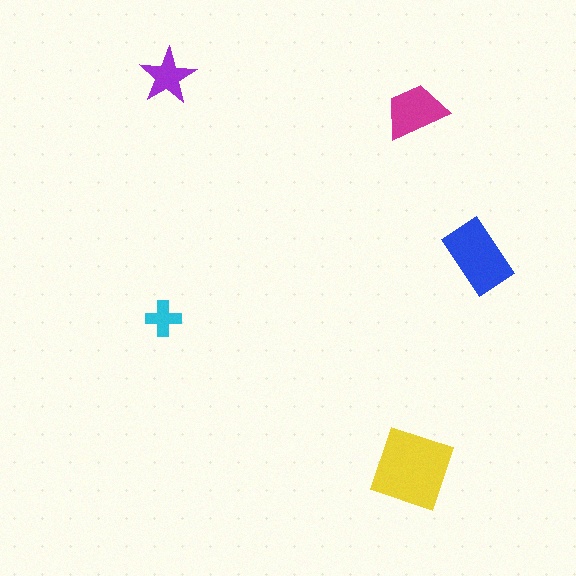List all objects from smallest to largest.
The cyan cross, the purple star, the magenta trapezoid, the blue rectangle, the yellow diamond.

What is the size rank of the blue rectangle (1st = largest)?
2nd.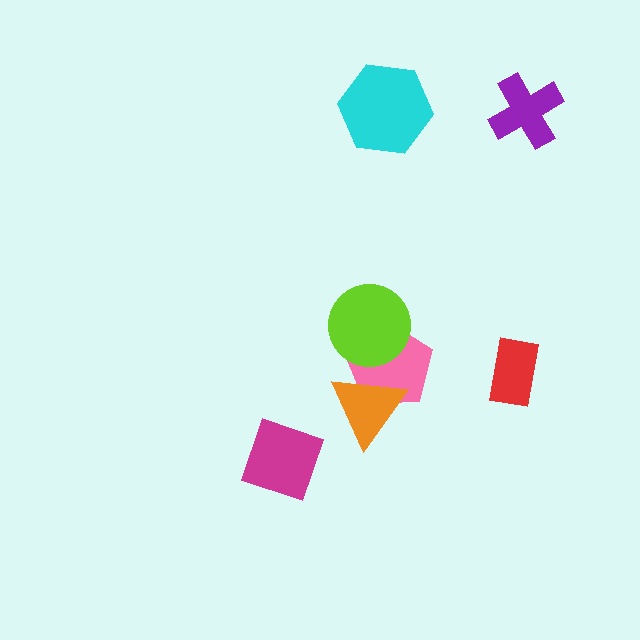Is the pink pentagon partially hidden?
Yes, it is partially covered by another shape.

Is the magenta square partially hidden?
No, no other shape covers it.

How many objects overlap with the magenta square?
0 objects overlap with the magenta square.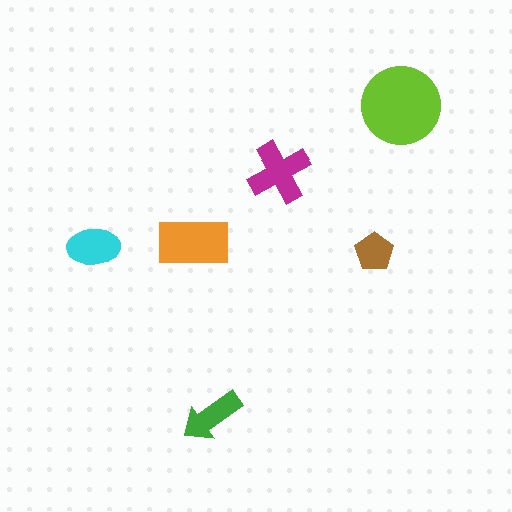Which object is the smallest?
The brown pentagon.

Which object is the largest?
The lime circle.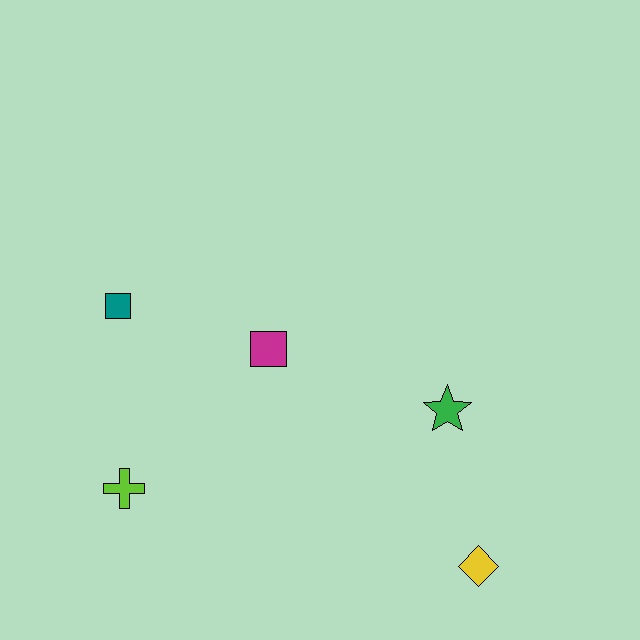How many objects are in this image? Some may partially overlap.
There are 5 objects.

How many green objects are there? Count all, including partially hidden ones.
There is 1 green object.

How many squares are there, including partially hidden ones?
There are 2 squares.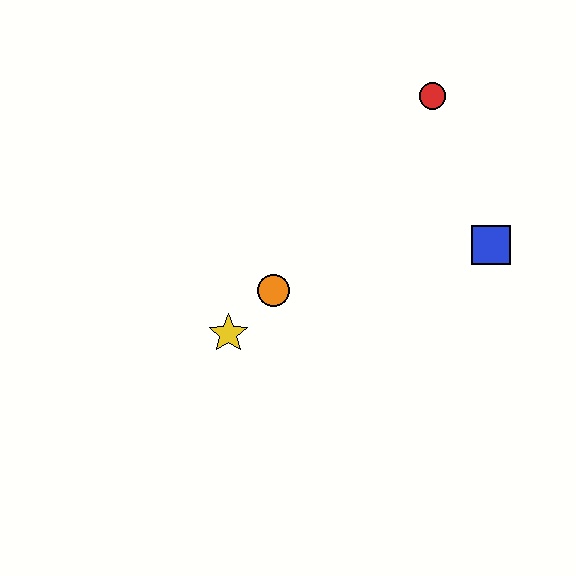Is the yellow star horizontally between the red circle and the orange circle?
No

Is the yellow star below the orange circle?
Yes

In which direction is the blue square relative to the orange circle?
The blue square is to the right of the orange circle.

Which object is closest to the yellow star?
The orange circle is closest to the yellow star.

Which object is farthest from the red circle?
The yellow star is farthest from the red circle.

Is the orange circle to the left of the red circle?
Yes